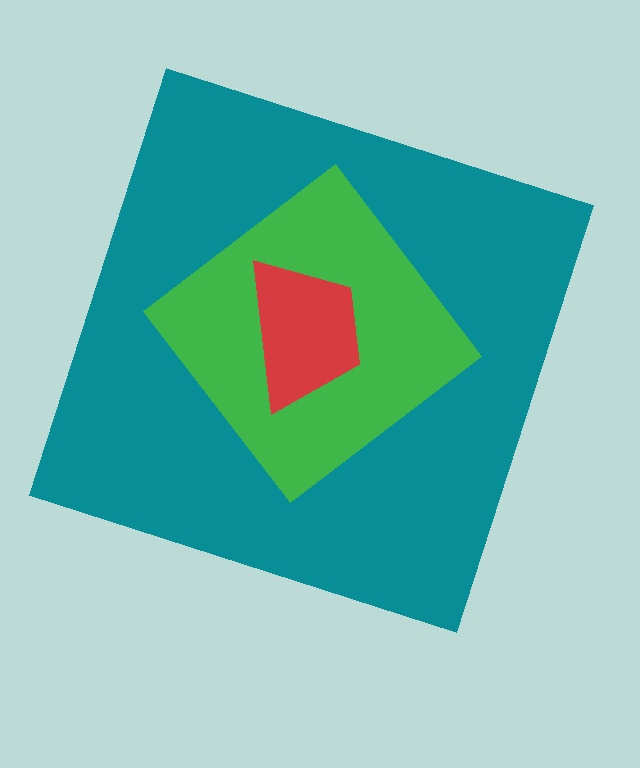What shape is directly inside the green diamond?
The red trapezoid.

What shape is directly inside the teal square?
The green diamond.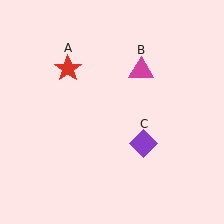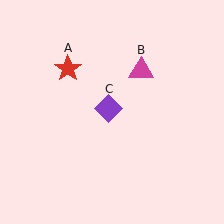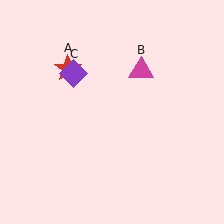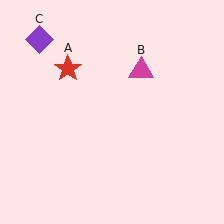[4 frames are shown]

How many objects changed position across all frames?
1 object changed position: purple diamond (object C).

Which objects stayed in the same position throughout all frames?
Red star (object A) and magenta triangle (object B) remained stationary.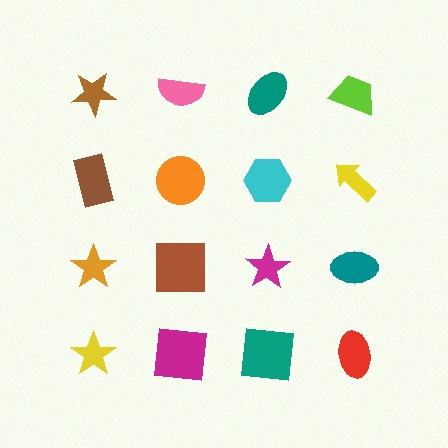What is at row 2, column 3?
A cyan hexagon.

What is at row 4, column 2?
A magenta square.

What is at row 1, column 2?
A pink semicircle.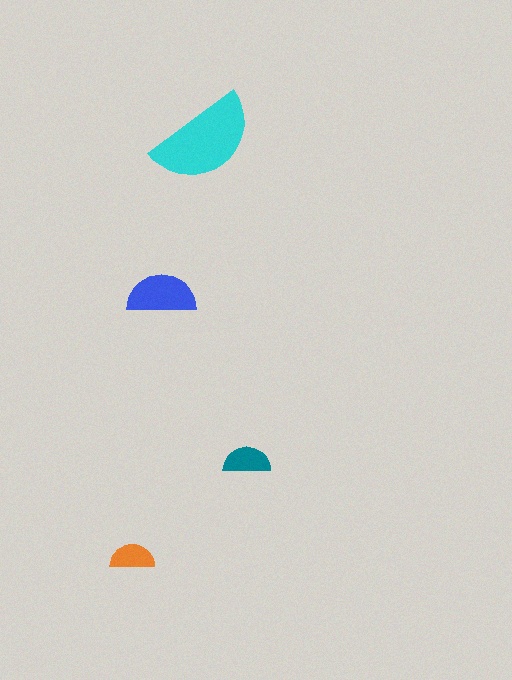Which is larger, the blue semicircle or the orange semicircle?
The blue one.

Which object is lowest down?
The orange semicircle is bottommost.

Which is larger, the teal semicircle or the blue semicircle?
The blue one.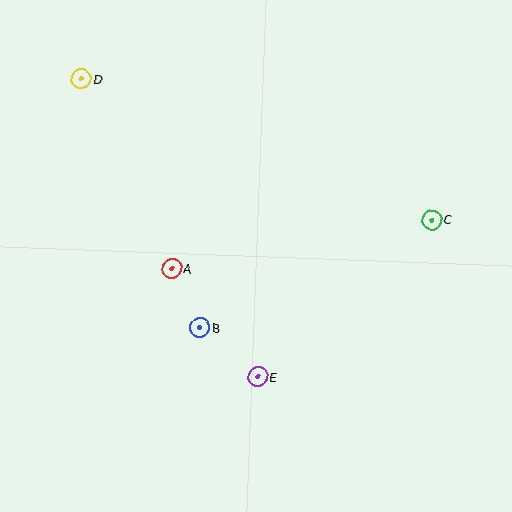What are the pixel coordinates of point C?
Point C is at (432, 220).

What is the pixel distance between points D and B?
The distance between D and B is 276 pixels.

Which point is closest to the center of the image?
Point A at (172, 268) is closest to the center.